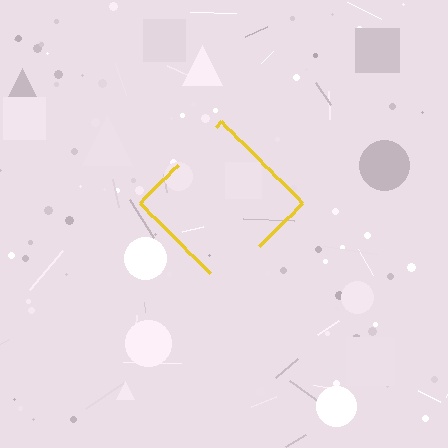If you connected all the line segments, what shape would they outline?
They would outline a diamond.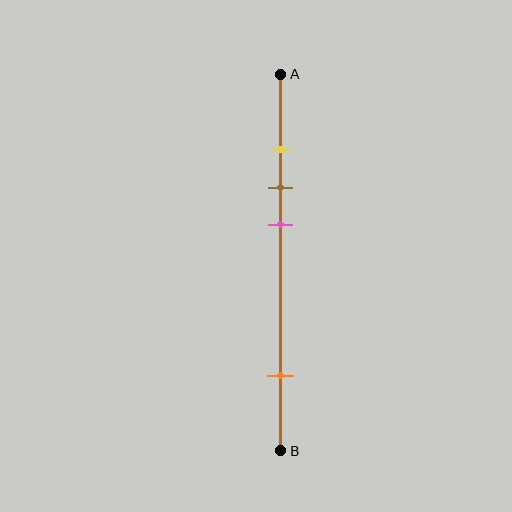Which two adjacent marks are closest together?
The yellow and brown marks are the closest adjacent pair.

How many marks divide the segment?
There are 4 marks dividing the segment.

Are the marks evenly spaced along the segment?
No, the marks are not evenly spaced.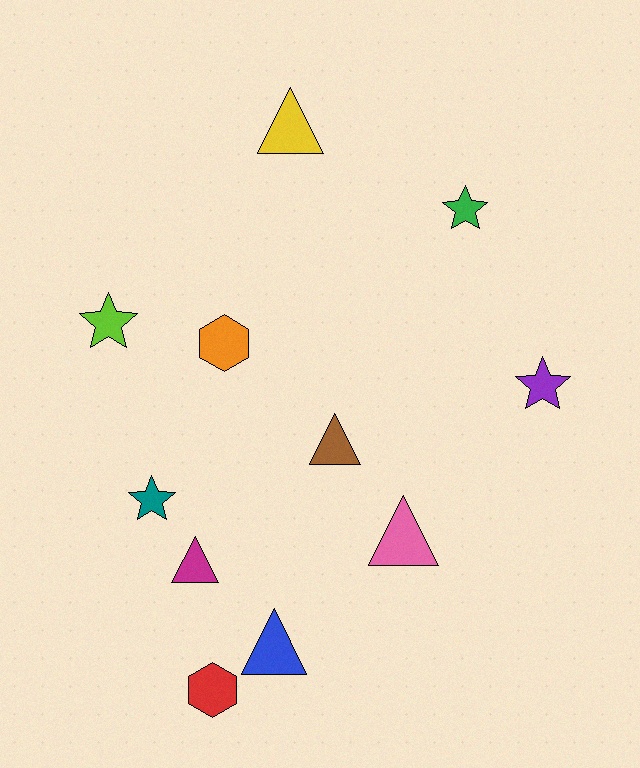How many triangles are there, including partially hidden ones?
There are 5 triangles.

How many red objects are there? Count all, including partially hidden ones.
There is 1 red object.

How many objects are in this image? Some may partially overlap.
There are 11 objects.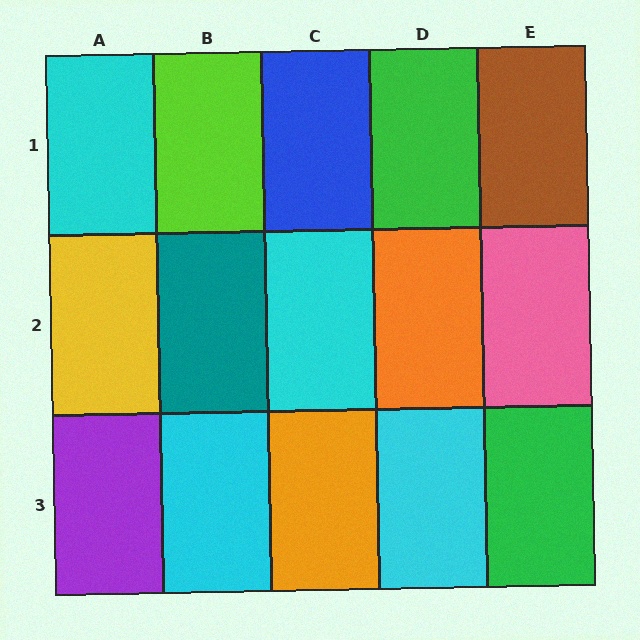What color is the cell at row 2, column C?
Cyan.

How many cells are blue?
1 cell is blue.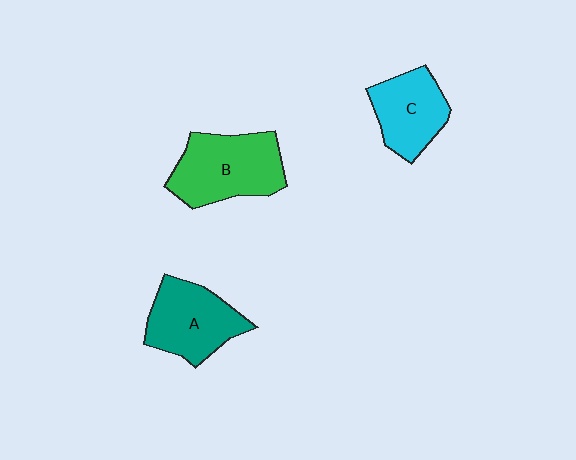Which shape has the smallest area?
Shape C (cyan).